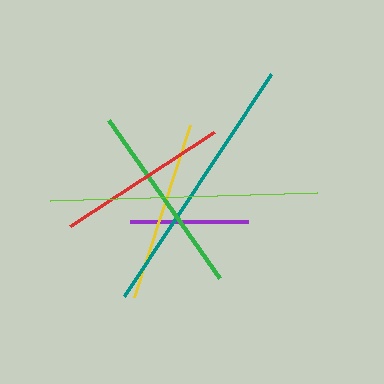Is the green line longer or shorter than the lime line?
The lime line is longer than the green line.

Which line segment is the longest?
The lime line is the longest at approximately 267 pixels.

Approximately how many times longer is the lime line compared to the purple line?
The lime line is approximately 2.3 times the length of the purple line.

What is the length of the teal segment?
The teal segment is approximately 266 pixels long.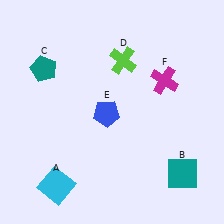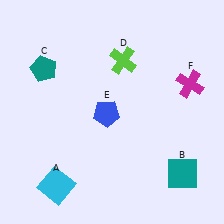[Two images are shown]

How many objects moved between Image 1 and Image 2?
1 object moved between the two images.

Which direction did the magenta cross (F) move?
The magenta cross (F) moved right.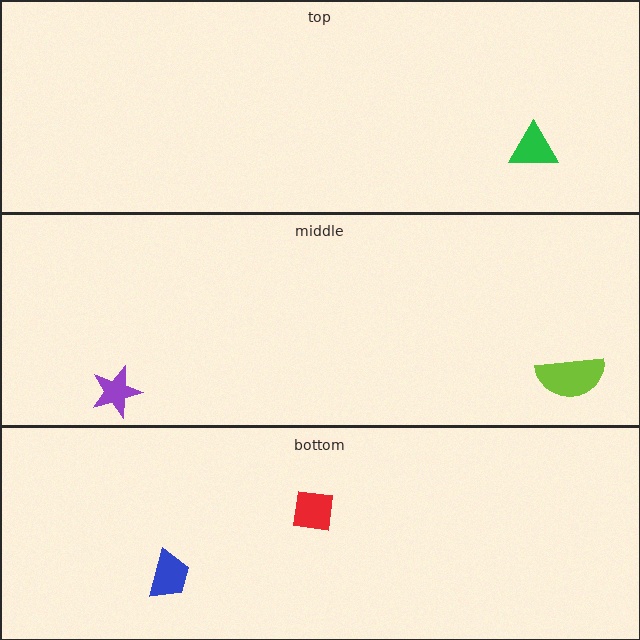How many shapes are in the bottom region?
2.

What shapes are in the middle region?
The purple star, the lime semicircle.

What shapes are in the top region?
The green triangle.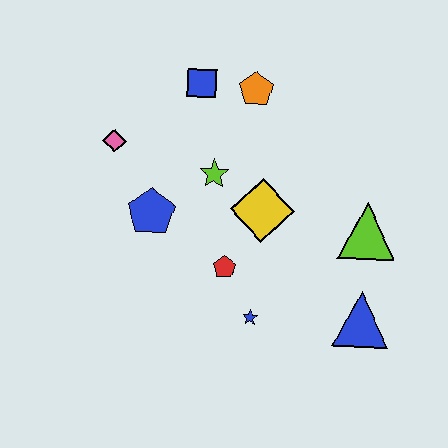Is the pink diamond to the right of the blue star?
No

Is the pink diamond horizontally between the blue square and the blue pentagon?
No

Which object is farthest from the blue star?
The blue square is farthest from the blue star.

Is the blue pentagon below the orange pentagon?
Yes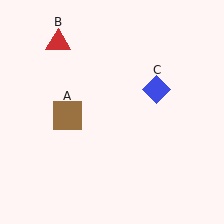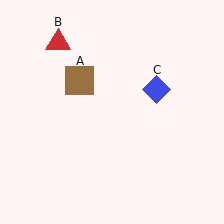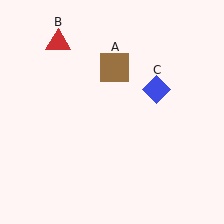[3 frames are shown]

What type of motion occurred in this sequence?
The brown square (object A) rotated clockwise around the center of the scene.